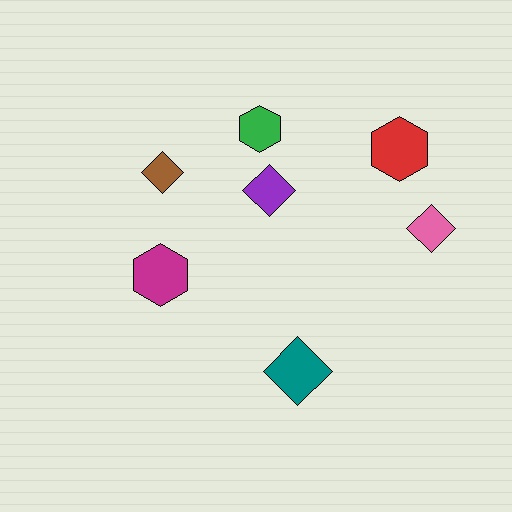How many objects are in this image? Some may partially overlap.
There are 7 objects.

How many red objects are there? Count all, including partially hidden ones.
There is 1 red object.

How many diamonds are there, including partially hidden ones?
There are 4 diamonds.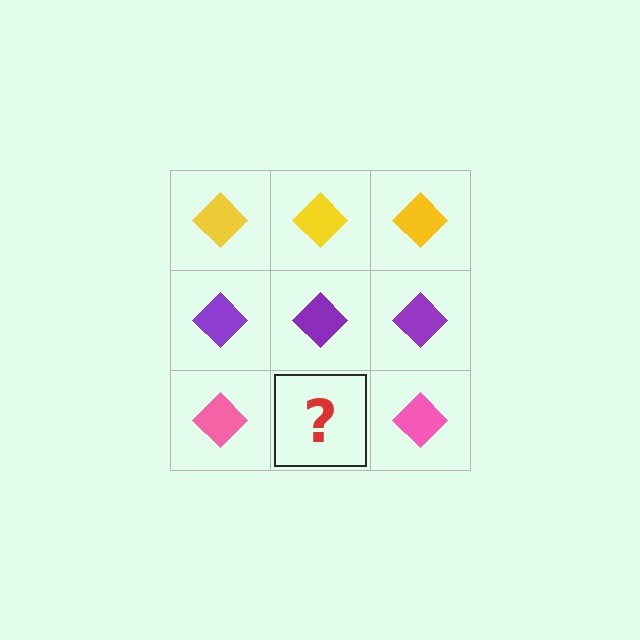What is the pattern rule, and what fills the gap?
The rule is that each row has a consistent color. The gap should be filled with a pink diamond.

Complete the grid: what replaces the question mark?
The question mark should be replaced with a pink diamond.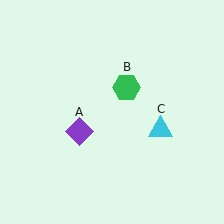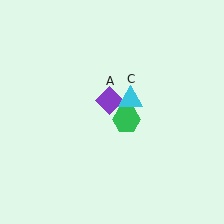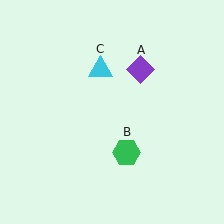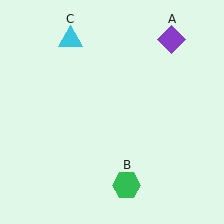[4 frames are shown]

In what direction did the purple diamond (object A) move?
The purple diamond (object A) moved up and to the right.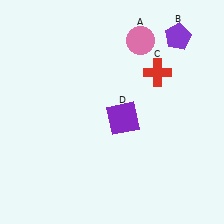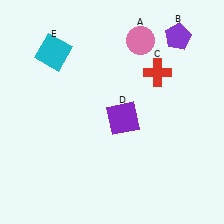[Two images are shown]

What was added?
A cyan square (E) was added in Image 2.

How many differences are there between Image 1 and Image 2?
There is 1 difference between the two images.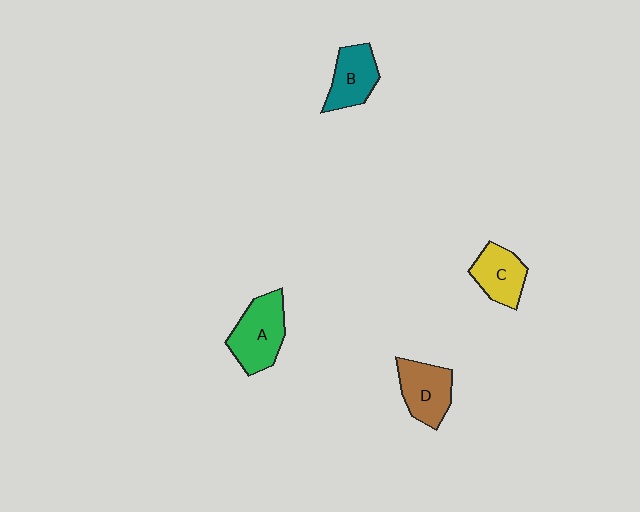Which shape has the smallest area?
Shape C (yellow).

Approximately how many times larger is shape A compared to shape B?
Approximately 1.3 times.